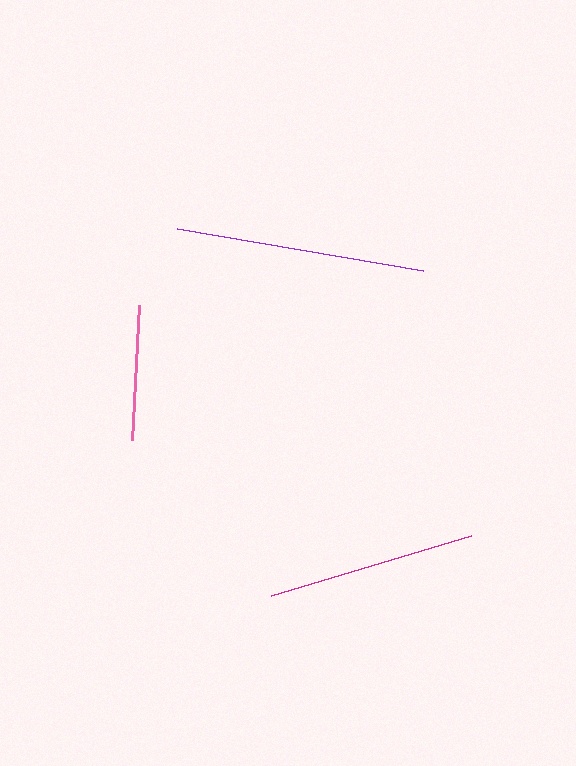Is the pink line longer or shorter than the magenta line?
The magenta line is longer than the pink line.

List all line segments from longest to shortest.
From longest to shortest: purple, magenta, pink.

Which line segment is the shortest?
The pink line is the shortest at approximately 135 pixels.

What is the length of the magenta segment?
The magenta segment is approximately 209 pixels long.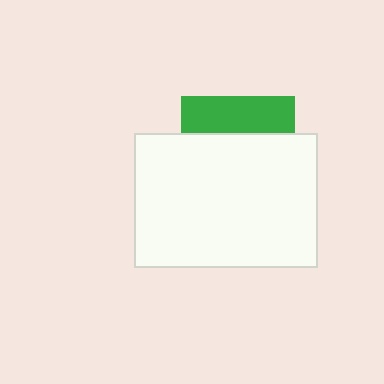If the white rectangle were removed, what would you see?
You would see the complete green square.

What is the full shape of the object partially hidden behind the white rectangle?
The partially hidden object is a green square.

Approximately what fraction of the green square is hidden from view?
Roughly 67% of the green square is hidden behind the white rectangle.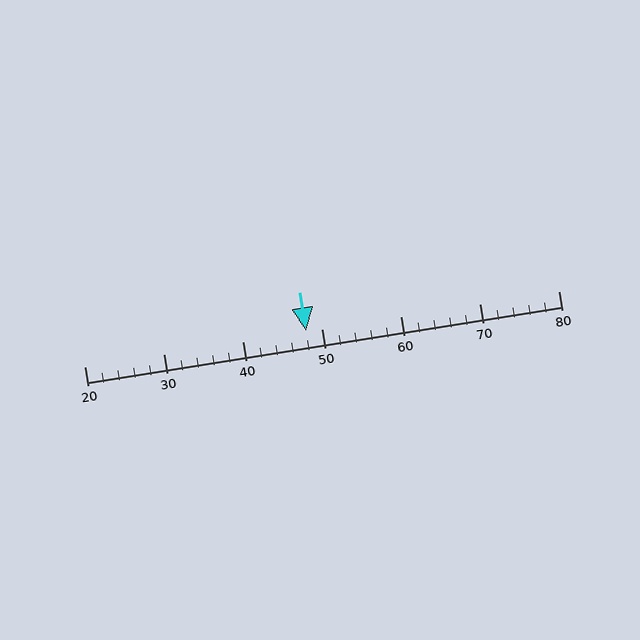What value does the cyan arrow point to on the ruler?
The cyan arrow points to approximately 48.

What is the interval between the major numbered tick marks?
The major tick marks are spaced 10 units apart.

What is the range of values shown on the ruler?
The ruler shows values from 20 to 80.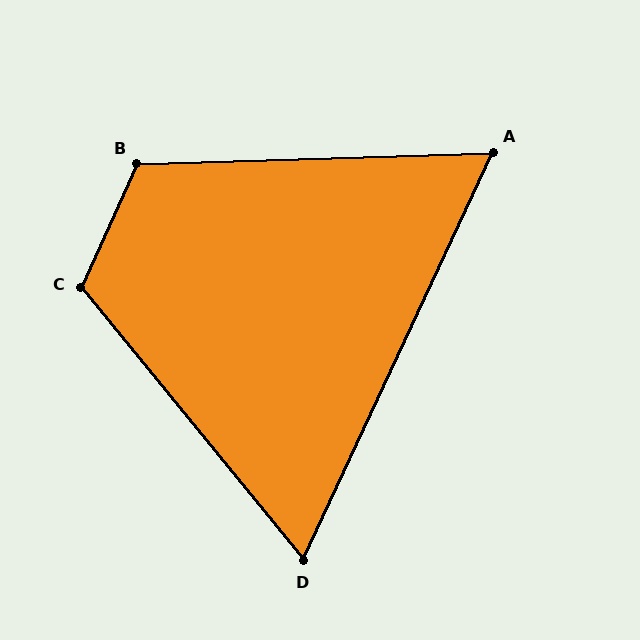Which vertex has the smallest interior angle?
A, at approximately 63 degrees.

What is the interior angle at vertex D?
Approximately 64 degrees (acute).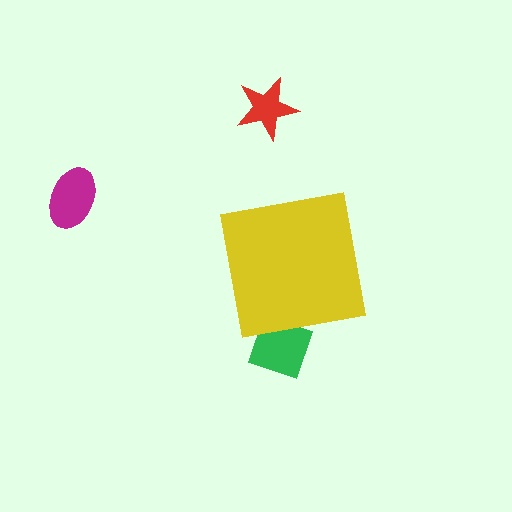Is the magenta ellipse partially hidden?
No, the magenta ellipse is fully visible.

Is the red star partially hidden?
No, the red star is fully visible.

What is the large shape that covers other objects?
A yellow square.